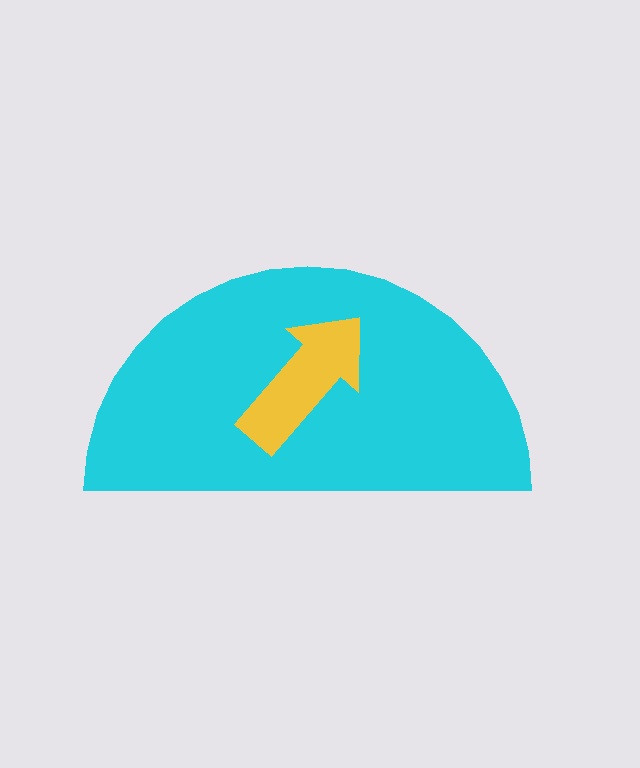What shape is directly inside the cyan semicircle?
The yellow arrow.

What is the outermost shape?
The cyan semicircle.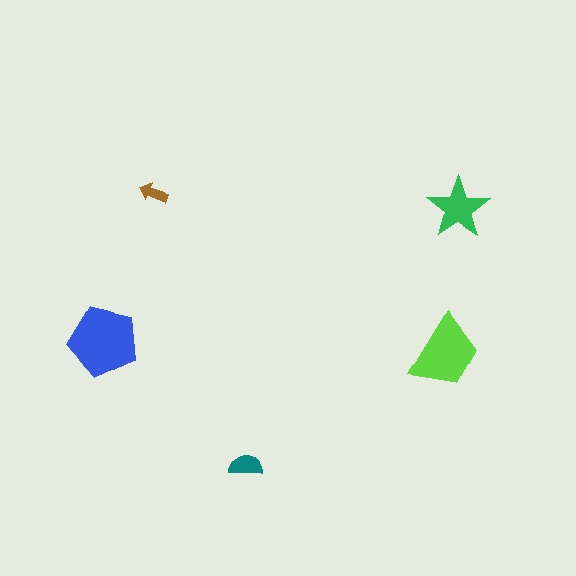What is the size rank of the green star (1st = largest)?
3rd.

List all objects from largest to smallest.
The blue pentagon, the lime trapezoid, the green star, the teal semicircle, the brown arrow.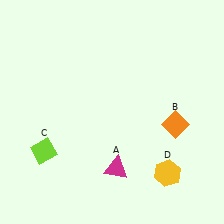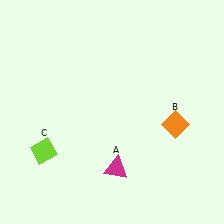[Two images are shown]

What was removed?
The yellow hexagon (D) was removed in Image 2.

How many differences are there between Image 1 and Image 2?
There is 1 difference between the two images.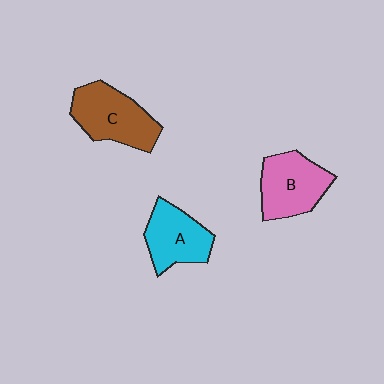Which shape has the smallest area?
Shape A (cyan).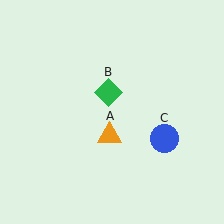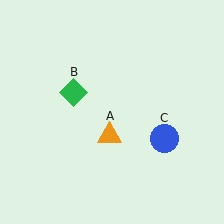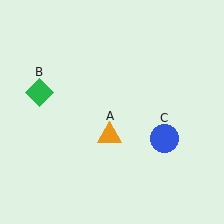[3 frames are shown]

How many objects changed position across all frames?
1 object changed position: green diamond (object B).